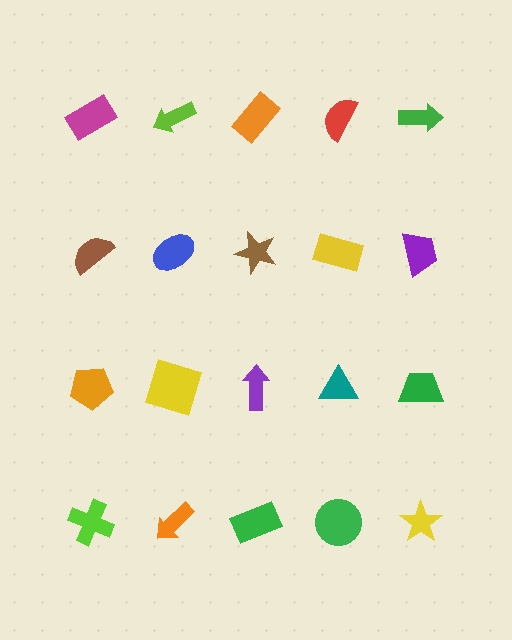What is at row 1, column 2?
A lime arrow.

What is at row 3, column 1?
An orange pentagon.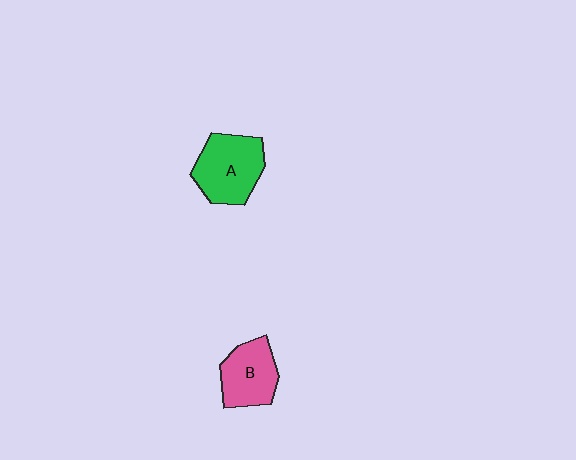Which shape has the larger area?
Shape A (green).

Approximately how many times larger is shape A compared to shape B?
Approximately 1.3 times.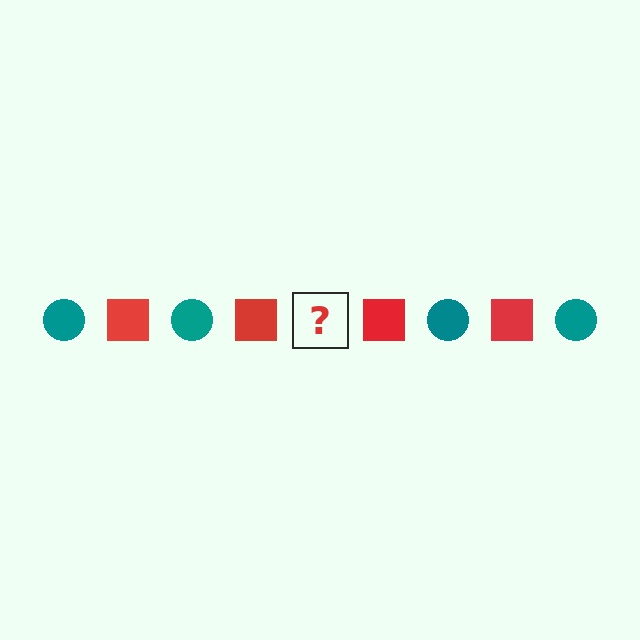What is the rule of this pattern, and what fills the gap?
The rule is that the pattern alternates between teal circle and red square. The gap should be filled with a teal circle.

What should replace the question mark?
The question mark should be replaced with a teal circle.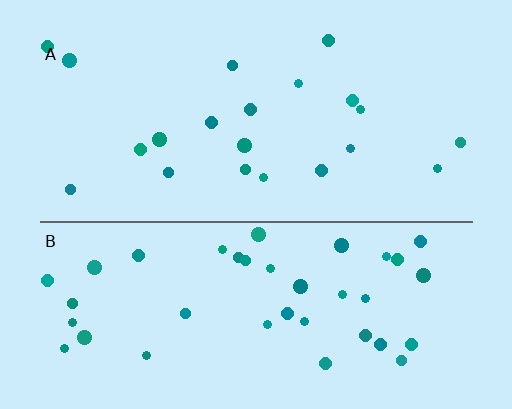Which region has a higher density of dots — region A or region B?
B (the bottom).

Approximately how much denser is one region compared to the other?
Approximately 1.9× — region B over region A.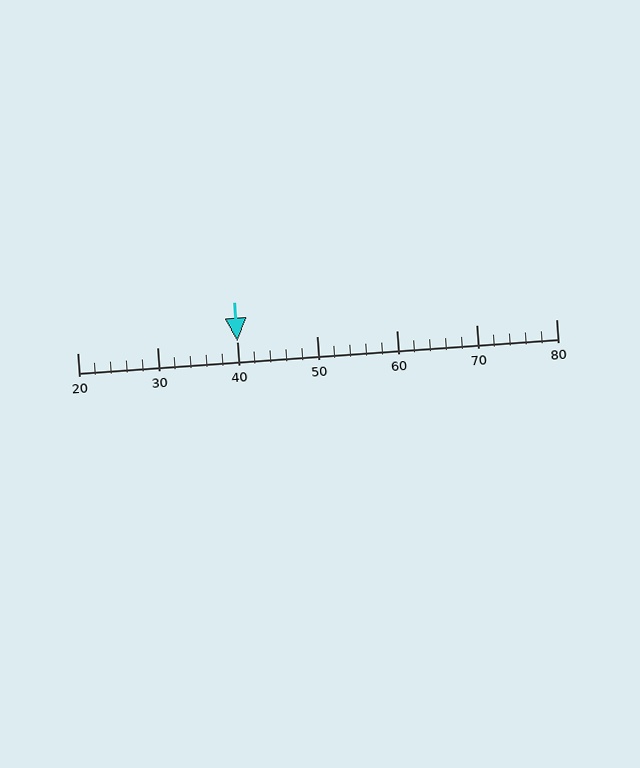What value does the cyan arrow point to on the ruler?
The cyan arrow points to approximately 40.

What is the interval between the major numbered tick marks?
The major tick marks are spaced 10 units apart.